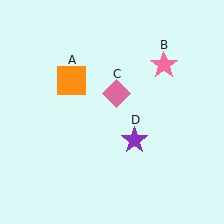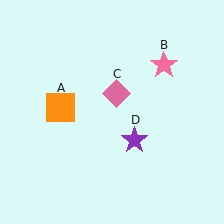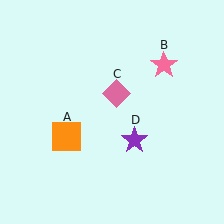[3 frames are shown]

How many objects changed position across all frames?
1 object changed position: orange square (object A).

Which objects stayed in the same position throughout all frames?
Pink star (object B) and pink diamond (object C) and purple star (object D) remained stationary.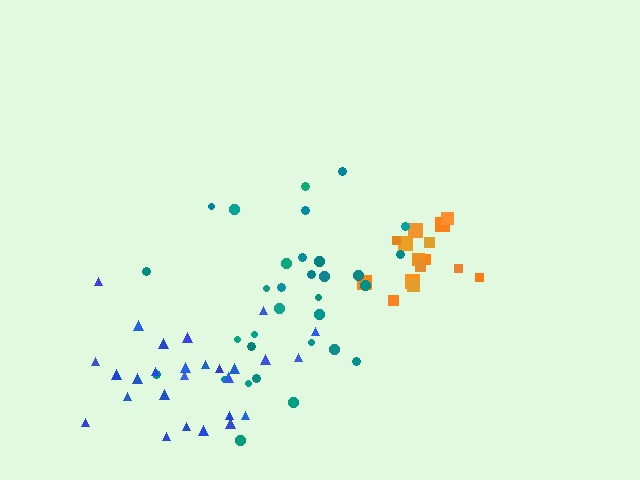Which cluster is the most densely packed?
Orange.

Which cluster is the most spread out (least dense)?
Teal.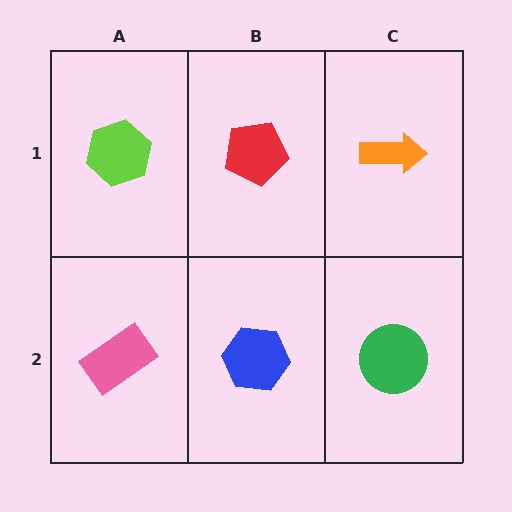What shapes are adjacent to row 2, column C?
An orange arrow (row 1, column C), a blue hexagon (row 2, column B).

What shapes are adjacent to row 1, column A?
A pink rectangle (row 2, column A), a red pentagon (row 1, column B).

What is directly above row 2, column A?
A lime hexagon.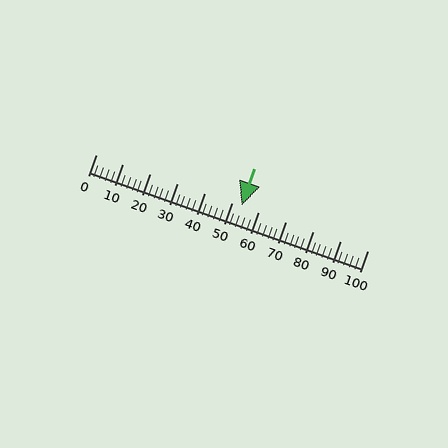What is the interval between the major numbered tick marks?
The major tick marks are spaced 10 units apart.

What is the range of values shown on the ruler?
The ruler shows values from 0 to 100.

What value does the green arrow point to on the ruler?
The green arrow points to approximately 54.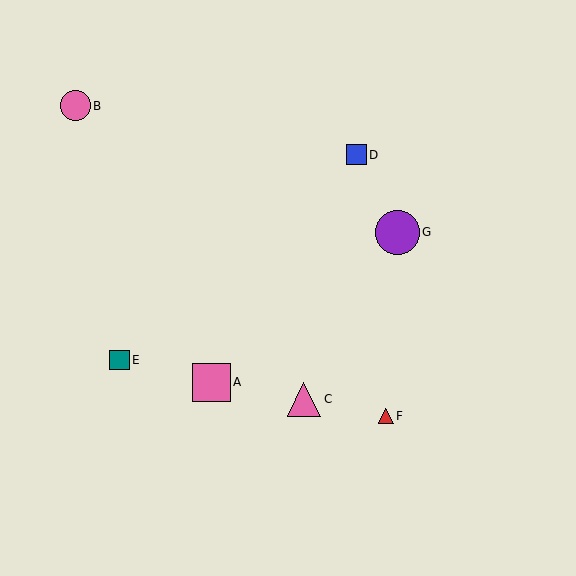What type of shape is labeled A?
Shape A is a pink square.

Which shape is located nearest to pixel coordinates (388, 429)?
The red triangle (labeled F) at (386, 416) is nearest to that location.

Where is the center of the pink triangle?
The center of the pink triangle is at (304, 399).